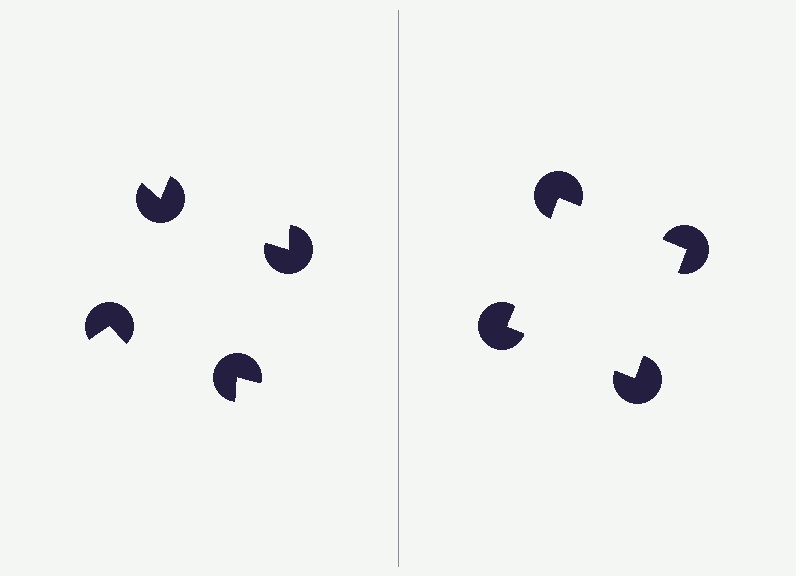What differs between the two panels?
The pac-man discs are positioned identically on both sides; only the wedge orientations differ. On the right they align to a square; on the left they are misaligned.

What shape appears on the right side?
An illusory square.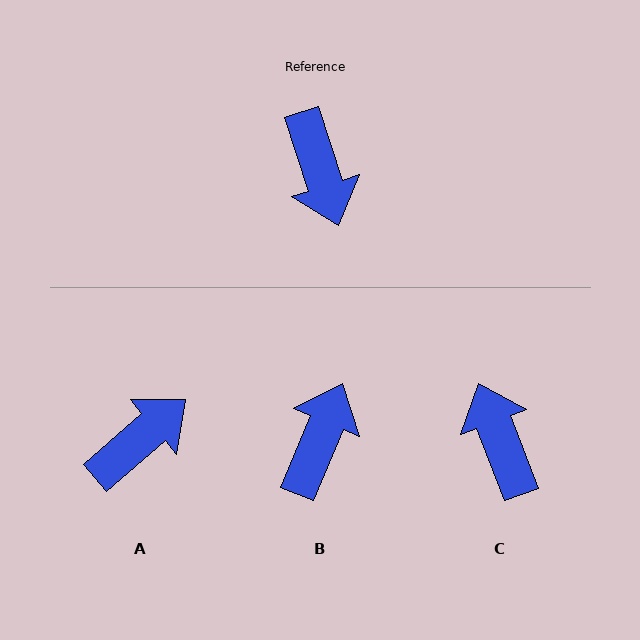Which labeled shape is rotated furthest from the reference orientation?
C, about 177 degrees away.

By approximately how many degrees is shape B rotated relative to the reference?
Approximately 140 degrees counter-clockwise.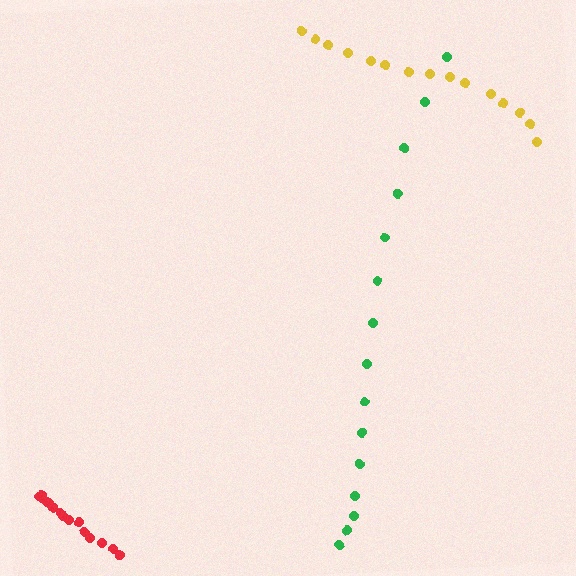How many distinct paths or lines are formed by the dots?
There are 3 distinct paths.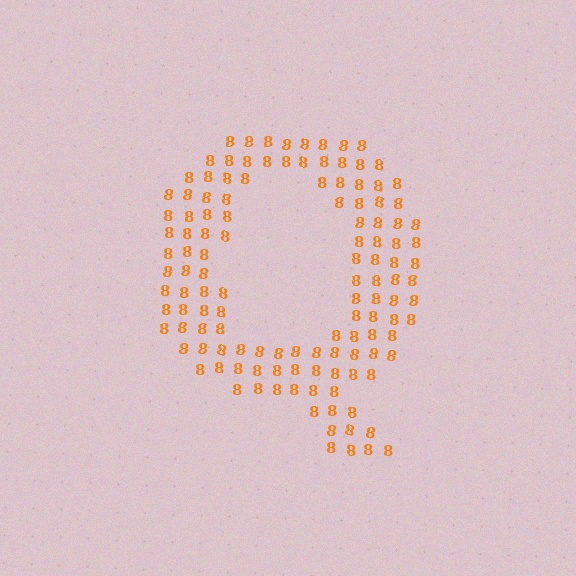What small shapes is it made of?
It is made of small digit 8's.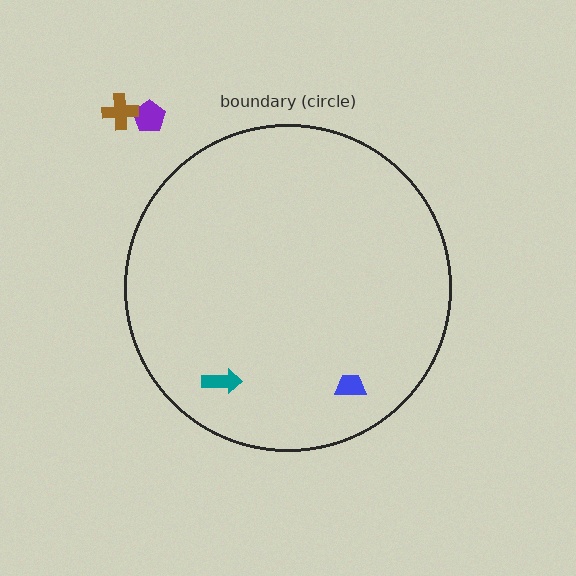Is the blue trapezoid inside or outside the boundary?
Inside.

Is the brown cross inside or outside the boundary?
Outside.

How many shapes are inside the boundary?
2 inside, 2 outside.